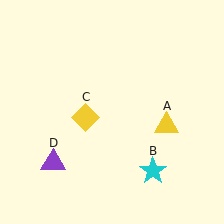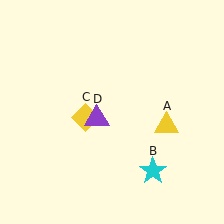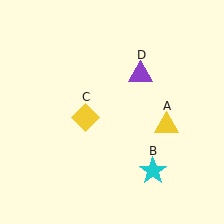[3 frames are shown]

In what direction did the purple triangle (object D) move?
The purple triangle (object D) moved up and to the right.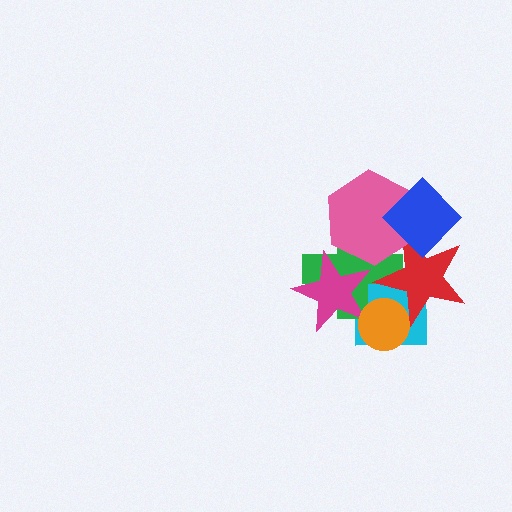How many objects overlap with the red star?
5 objects overlap with the red star.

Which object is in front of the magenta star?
The orange circle is in front of the magenta star.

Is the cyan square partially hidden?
Yes, it is partially covered by another shape.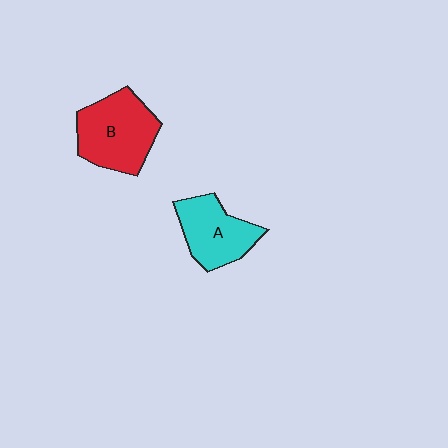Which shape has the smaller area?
Shape A (cyan).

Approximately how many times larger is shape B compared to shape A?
Approximately 1.3 times.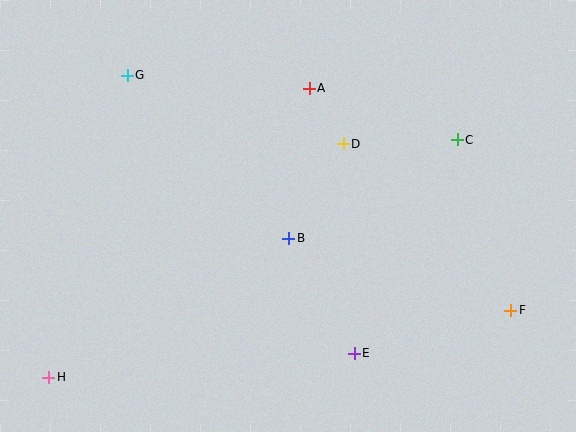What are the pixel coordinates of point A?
Point A is at (309, 88).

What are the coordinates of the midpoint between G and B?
The midpoint between G and B is at (208, 157).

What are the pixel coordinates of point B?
Point B is at (289, 238).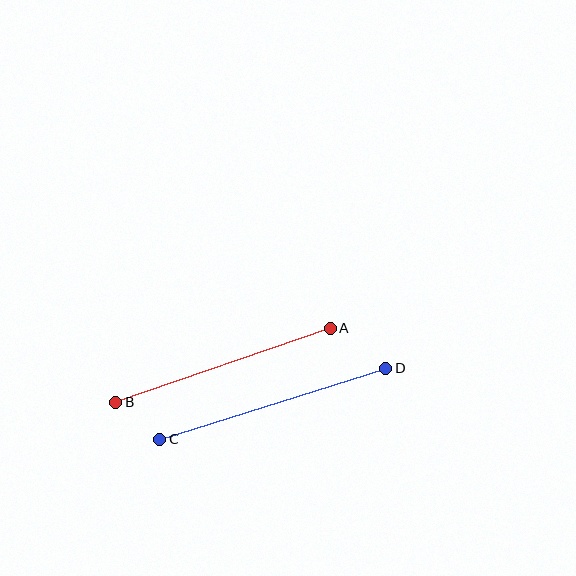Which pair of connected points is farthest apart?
Points C and D are farthest apart.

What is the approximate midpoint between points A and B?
The midpoint is at approximately (223, 365) pixels.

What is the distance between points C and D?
The distance is approximately 237 pixels.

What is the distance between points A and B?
The distance is approximately 227 pixels.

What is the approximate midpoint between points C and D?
The midpoint is at approximately (273, 404) pixels.